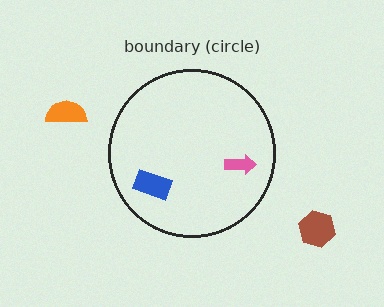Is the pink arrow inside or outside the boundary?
Inside.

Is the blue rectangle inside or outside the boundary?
Inside.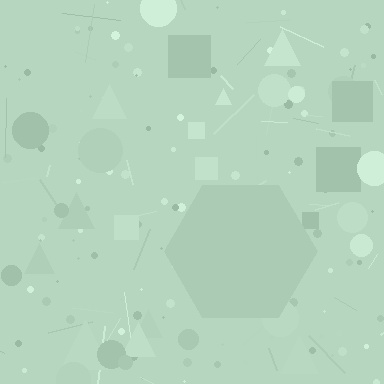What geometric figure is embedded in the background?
A hexagon is embedded in the background.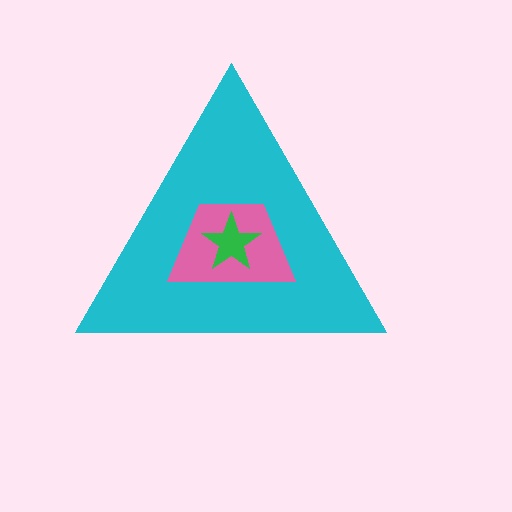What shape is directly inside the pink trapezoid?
The green star.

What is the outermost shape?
The cyan triangle.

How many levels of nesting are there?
3.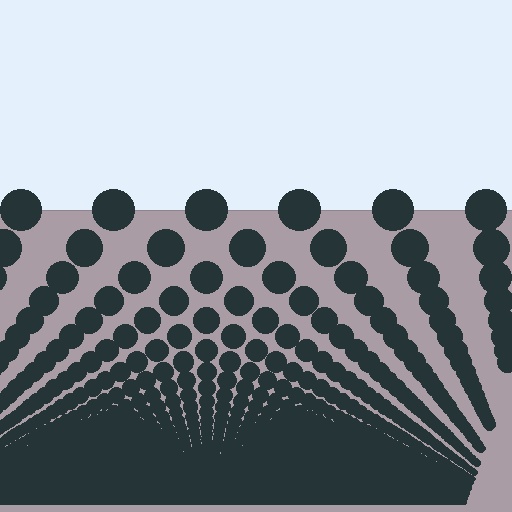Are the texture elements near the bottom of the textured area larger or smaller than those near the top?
Smaller. The gradient is inverted — elements near the bottom are smaller and denser.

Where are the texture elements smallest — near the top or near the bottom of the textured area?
Near the bottom.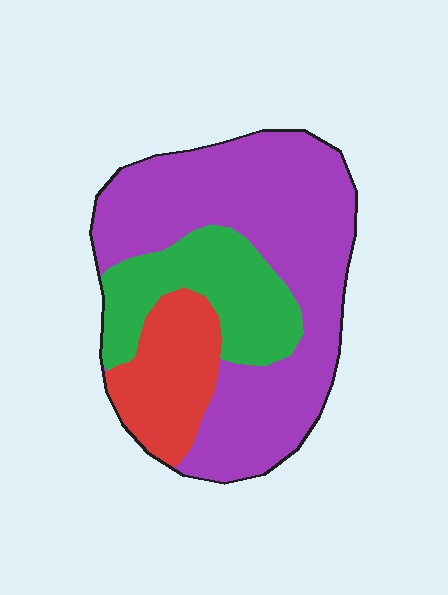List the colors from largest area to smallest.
From largest to smallest: purple, green, red.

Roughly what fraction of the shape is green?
Green covers 23% of the shape.